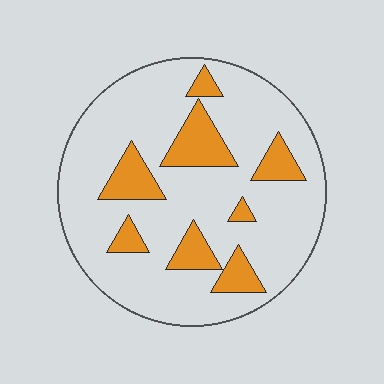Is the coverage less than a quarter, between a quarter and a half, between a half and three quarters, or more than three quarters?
Less than a quarter.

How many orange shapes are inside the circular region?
8.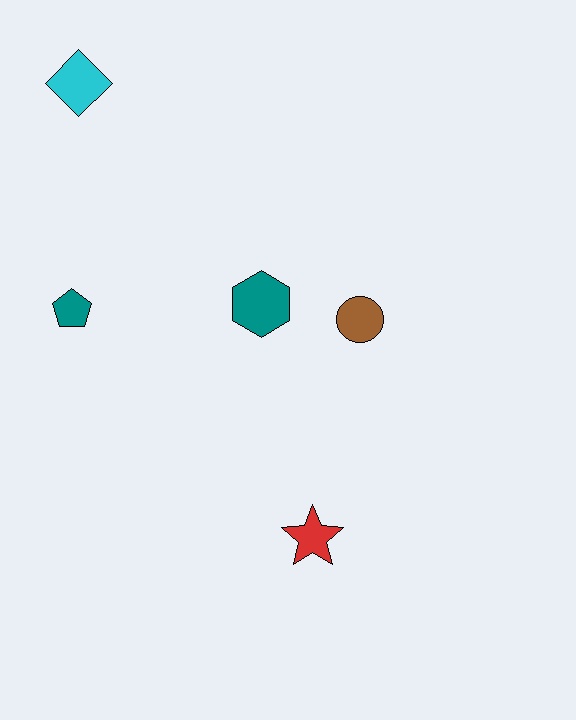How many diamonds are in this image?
There is 1 diamond.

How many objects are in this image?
There are 5 objects.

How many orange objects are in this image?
There are no orange objects.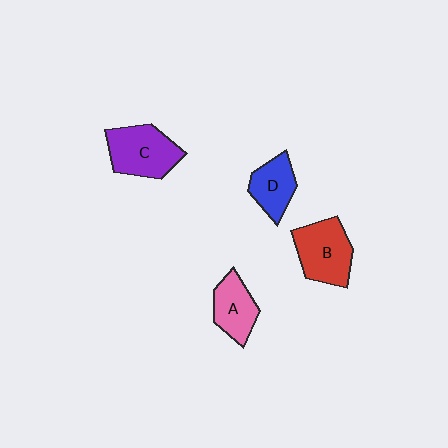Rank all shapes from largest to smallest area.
From largest to smallest: C (purple), B (red), A (pink), D (blue).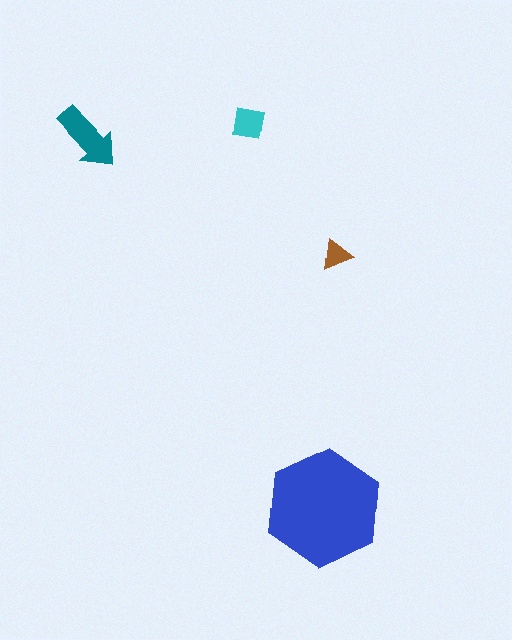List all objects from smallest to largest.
The brown triangle, the cyan square, the teal arrow, the blue hexagon.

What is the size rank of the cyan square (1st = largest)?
3rd.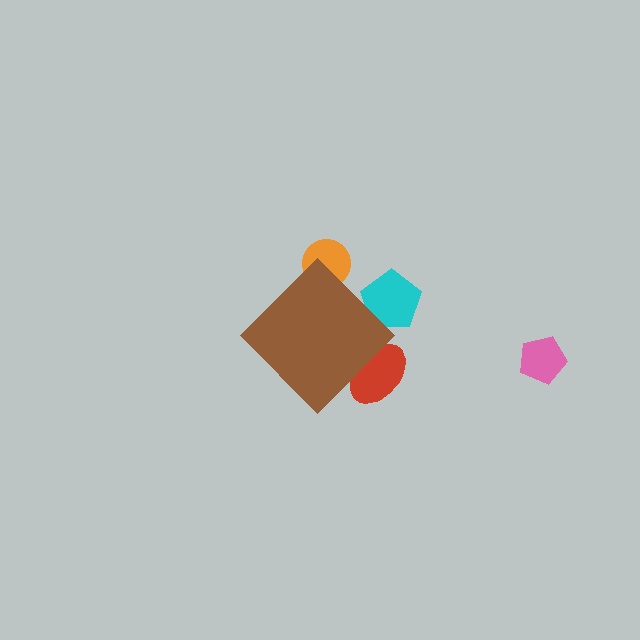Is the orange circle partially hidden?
Yes, the orange circle is partially hidden behind the brown diamond.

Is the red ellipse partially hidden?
Yes, the red ellipse is partially hidden behind the brown diamond.